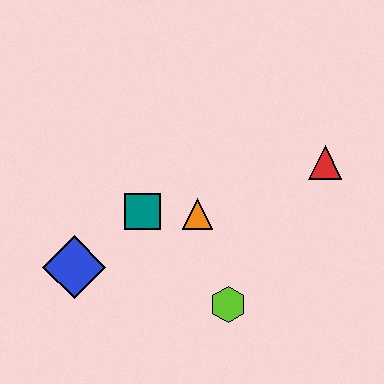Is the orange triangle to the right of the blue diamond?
Yes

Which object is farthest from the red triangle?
The blue diamond is farthest from the red triangle.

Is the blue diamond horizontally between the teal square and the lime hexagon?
No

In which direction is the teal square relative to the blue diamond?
The teal square is to the right of the blue diamond.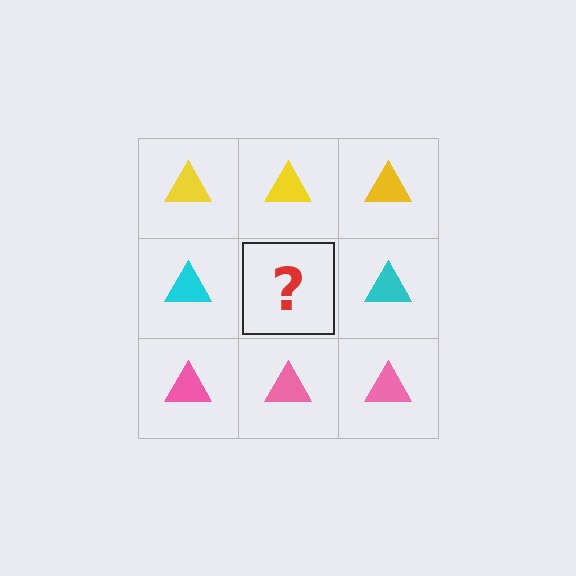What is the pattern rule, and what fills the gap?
The rule is that each row has a consistent color. The gap should be filled with a cyan triangle.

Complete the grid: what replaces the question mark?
The question mark should be replaced with a cyan triangle.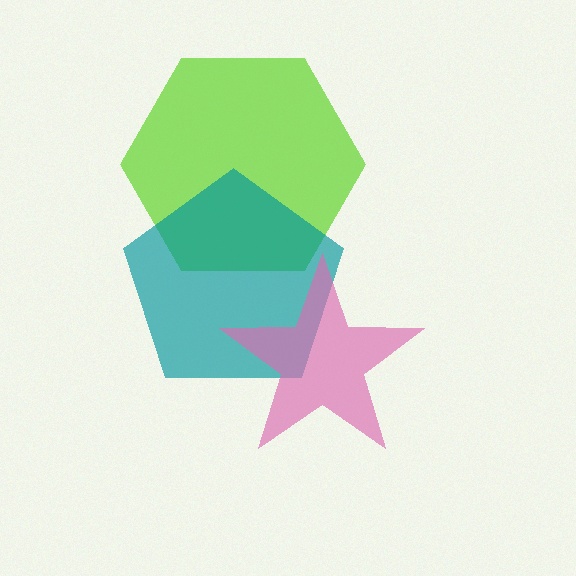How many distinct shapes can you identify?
There are 3 distinct shapes: a lime hexagon, a teal pentagon, a pink star.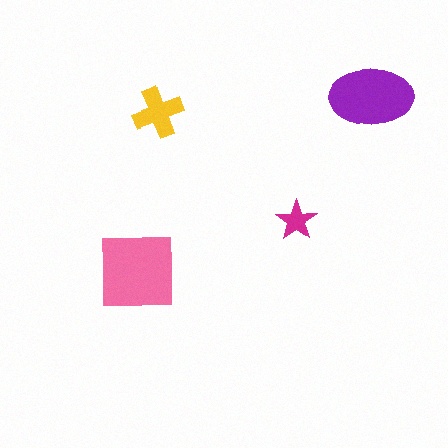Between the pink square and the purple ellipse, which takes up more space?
The pink square.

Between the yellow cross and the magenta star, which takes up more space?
The yellow cross.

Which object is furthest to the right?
The purple ellipse is rightmost.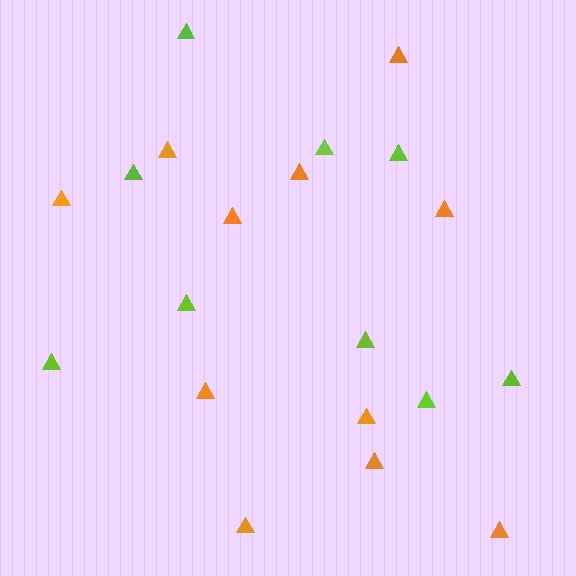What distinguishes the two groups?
There are 2 groups: one group of lime triangles (9) and one group of orange triangles (11).